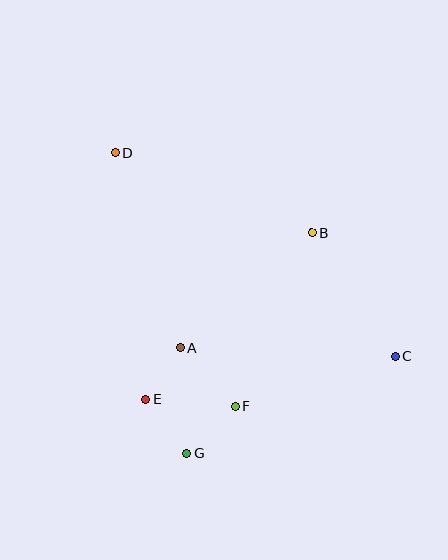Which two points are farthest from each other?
Points C and D are farthest from each other.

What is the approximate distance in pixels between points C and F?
The distance between C and F is approximately 167 pixels.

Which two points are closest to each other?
Points A and E are closest to each other.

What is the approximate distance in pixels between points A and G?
The distance between A and G is approximately 105 pixels.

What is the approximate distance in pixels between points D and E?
The distance between D and E is approximately 248 pixels.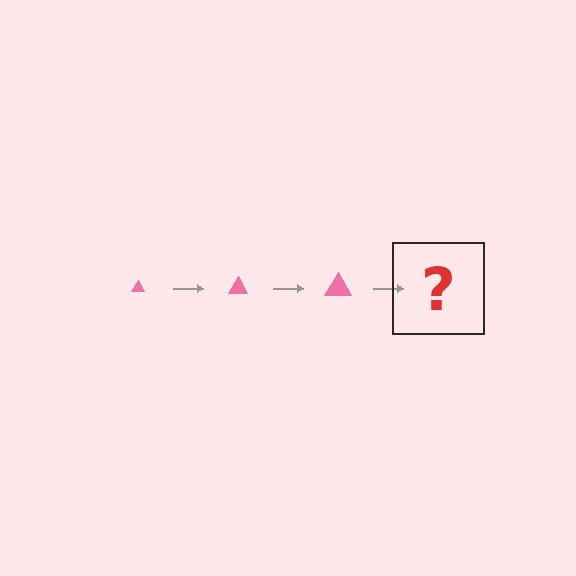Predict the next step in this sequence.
The next step is a pink triangle, larger than the previous one.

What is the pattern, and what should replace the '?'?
The pattern is that the triangle gets progressively larger each step. The '?' should be a pink triangle, larger than the previous one.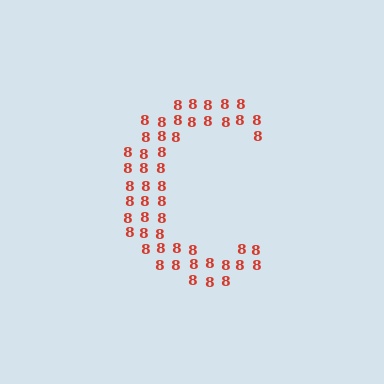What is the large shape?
The large shape is the letter C.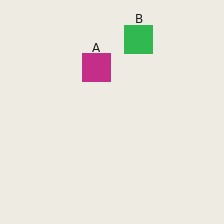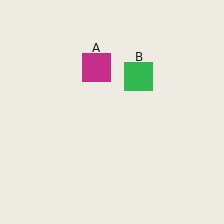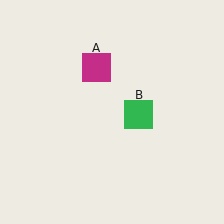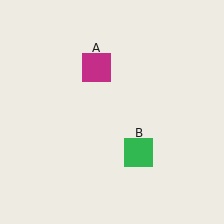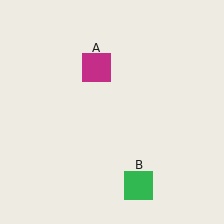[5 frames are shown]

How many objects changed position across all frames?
1 object changed position: green square (object B).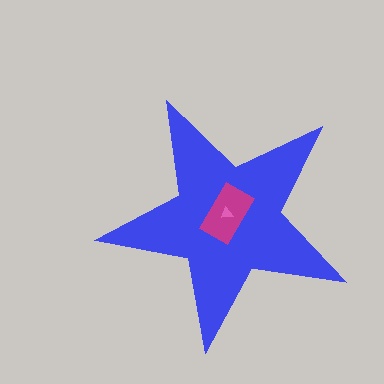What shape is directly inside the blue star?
The magenta rectangle.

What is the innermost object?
The pink triangle.